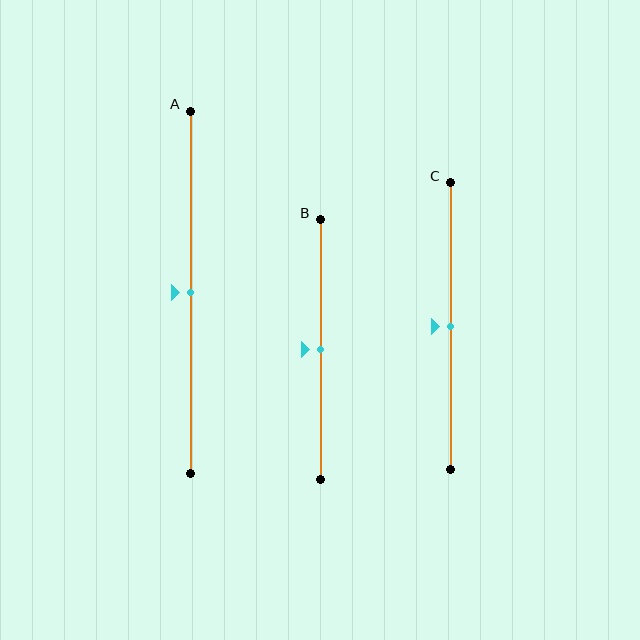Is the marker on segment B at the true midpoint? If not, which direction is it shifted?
Yes, the marker on segment B is at the true midpoint.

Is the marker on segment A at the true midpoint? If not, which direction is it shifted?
Yes, the marker on segment A is at the true midpoint.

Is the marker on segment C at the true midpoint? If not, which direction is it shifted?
Yes, the marker on segment C is at the true midpoint.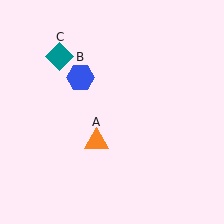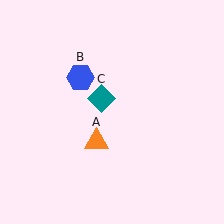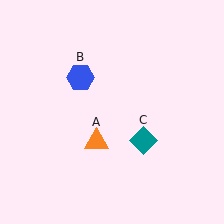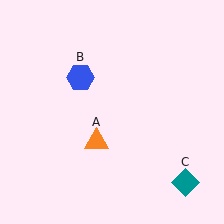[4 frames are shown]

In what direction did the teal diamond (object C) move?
The teal diamond (object C) moved down and to the right.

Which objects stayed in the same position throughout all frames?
Orange triangle (object A) and blue hexagon (object B) remained stationary.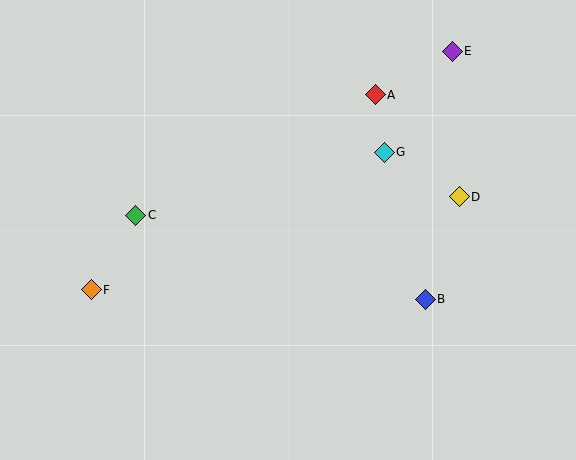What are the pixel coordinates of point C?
Point C is at (136, 215).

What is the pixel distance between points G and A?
The distance between G and A is 58 pixels.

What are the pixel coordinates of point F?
Point F is at (91, 290).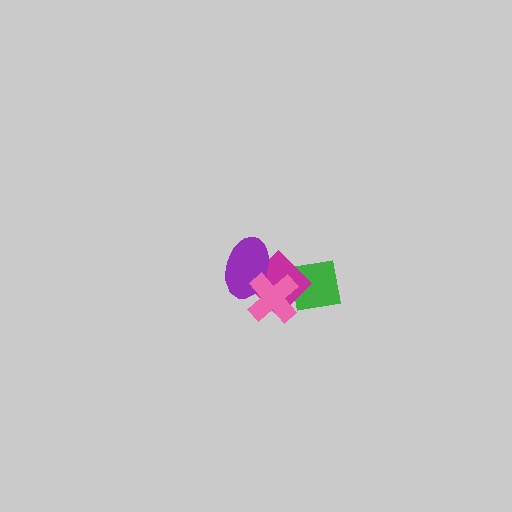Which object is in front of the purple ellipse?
The pink cross is in front of the purple ellipse.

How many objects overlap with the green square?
2 objects overlap with the green square.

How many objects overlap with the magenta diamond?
3 objects overlap with the magenta diamond.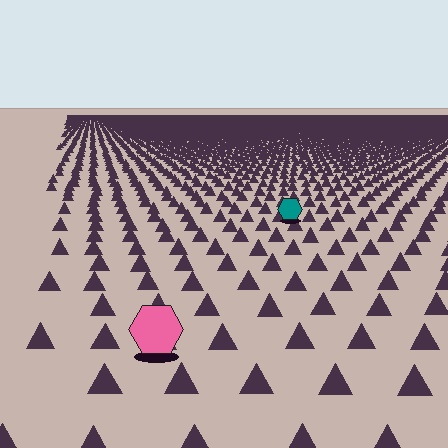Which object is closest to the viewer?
The pink hexagon is closest. The texture marks near it are larger and more spread out.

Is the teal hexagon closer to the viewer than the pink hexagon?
No. The pink hexagon is closer — you can tell from the texture gradient: the ground texture is coarser near it.